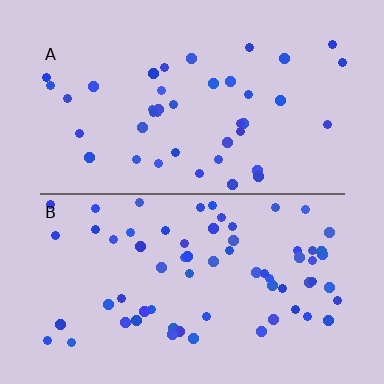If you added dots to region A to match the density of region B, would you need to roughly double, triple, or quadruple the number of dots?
Approximately double.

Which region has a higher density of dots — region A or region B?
B (the bottom).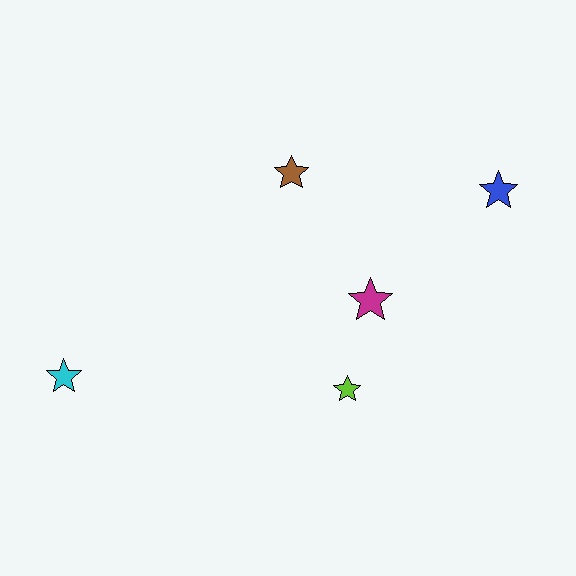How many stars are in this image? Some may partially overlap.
There are 5 stars.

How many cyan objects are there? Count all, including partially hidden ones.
There is 1 cyan object.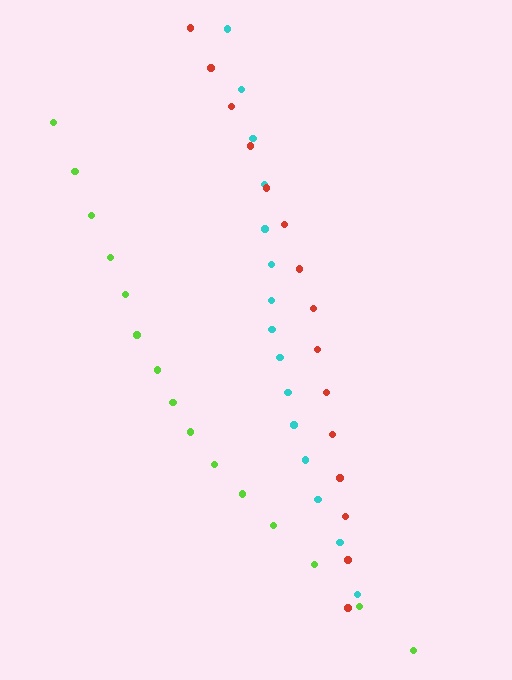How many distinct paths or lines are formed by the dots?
There are 3 distinct paths.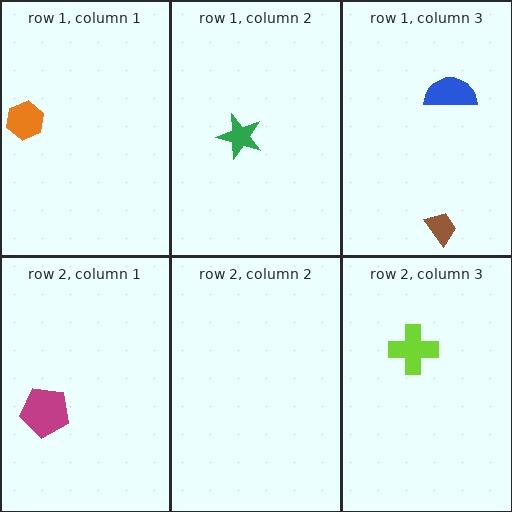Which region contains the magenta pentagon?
The row 2, column 1 region.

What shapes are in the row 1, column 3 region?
The blue semicircle, the brown trapezoid.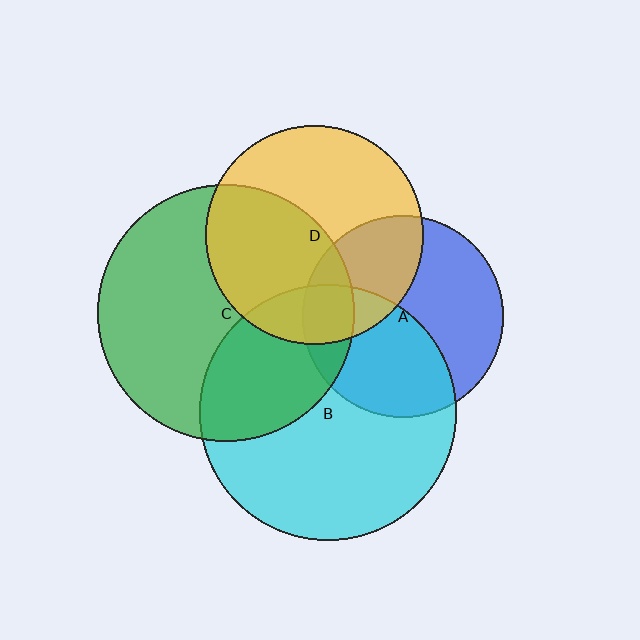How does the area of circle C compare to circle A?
Approximately 1.6 times.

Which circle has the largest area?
Circle C (green).